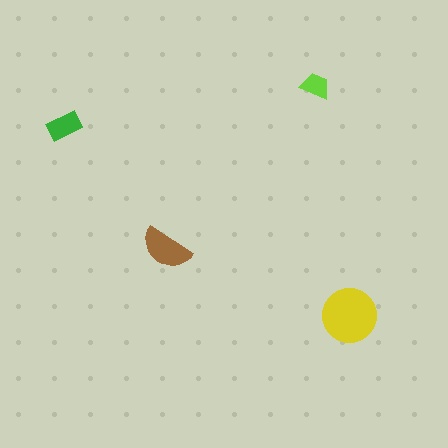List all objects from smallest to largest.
The lime trapezoid, the green rectangle, the brown semicircle, the yellow circle.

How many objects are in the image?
There are 4 objects in the image.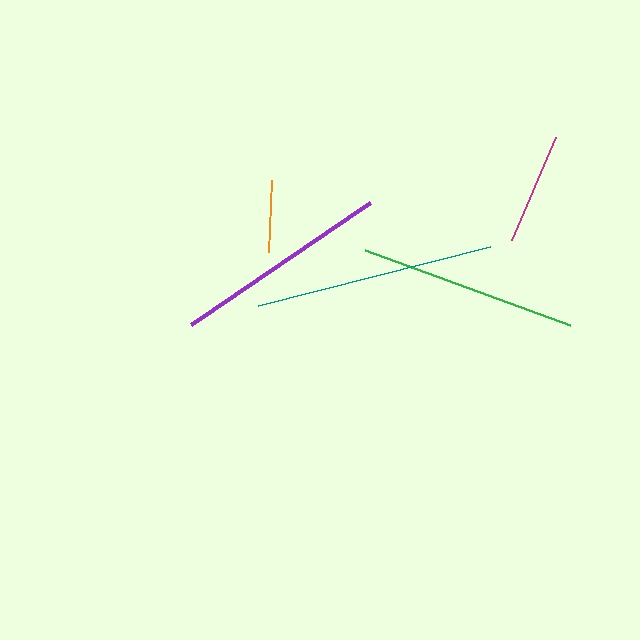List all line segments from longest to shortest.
From longest to shortest: teal, green, purple, magenta, orange.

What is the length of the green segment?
The green segment is approximately 218 pixels long.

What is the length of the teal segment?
The teal segment is approximately 239 pixels long.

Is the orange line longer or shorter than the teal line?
The teal line is longer than the orange line.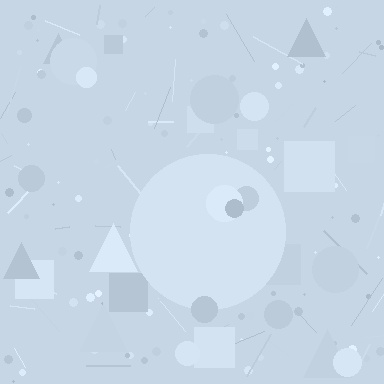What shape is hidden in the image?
A circle is hidden in the image.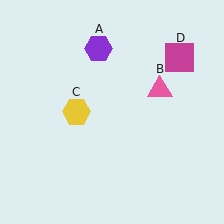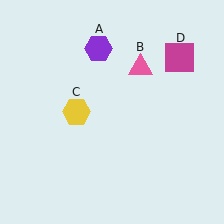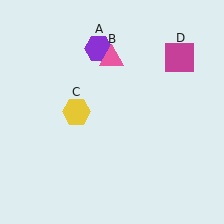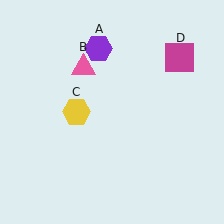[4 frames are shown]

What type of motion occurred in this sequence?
The pink triangle (object B) rotated counterclockwise around the center of the scene.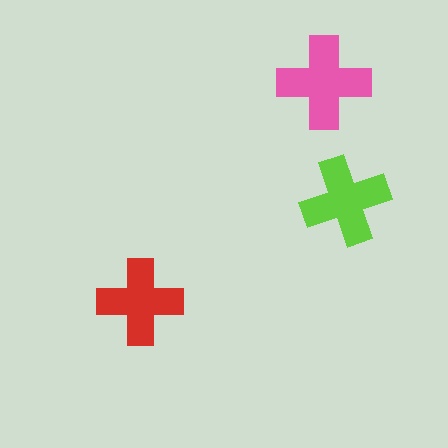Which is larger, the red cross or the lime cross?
The lime one.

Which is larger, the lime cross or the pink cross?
The pink one.